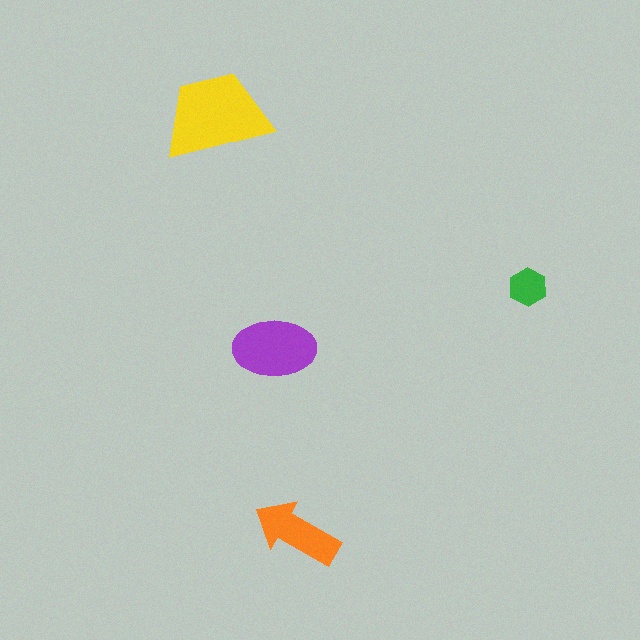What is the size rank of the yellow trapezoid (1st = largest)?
1st.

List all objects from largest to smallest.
The yellow trapezoid, the purple ellipse, the orange arrow, the green hexagon.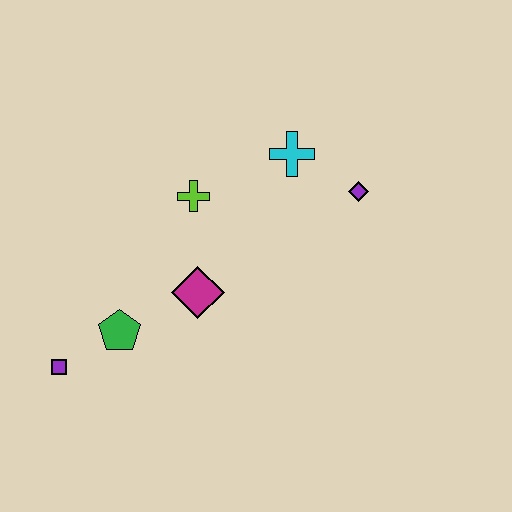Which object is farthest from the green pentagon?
The purple diamond is farthest from the green pentagon.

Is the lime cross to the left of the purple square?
No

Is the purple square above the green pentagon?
No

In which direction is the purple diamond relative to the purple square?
The purple diamond is to the right of the purple square.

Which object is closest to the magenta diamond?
The green pentagon is closest to the magenta diamond.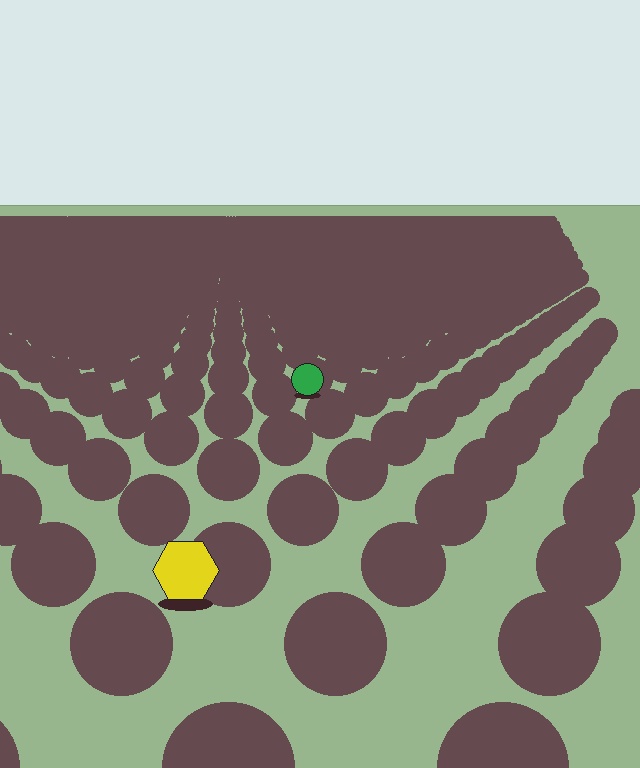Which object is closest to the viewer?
The yellow hexagon is closest. The texture marks near it are larger and more spread out.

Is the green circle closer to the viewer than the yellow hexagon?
No. The yellow hexagon is closer — you can tell from the texture gradient: the ground texture is coarser near it.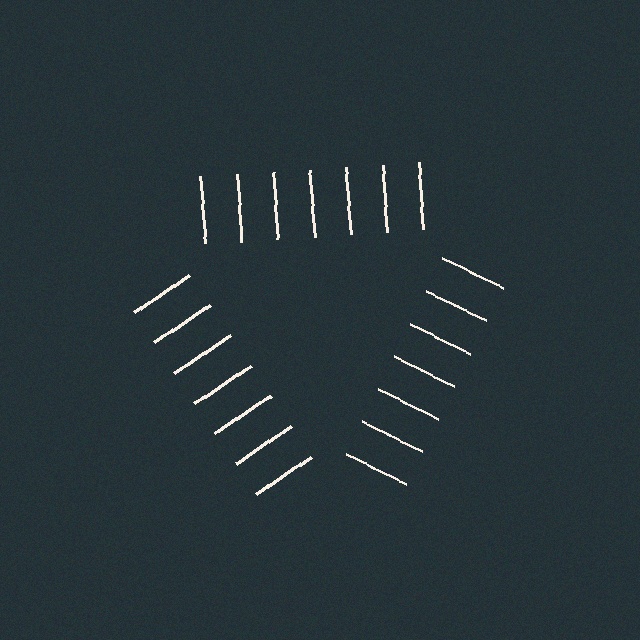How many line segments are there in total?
21 — 7 along each of the 3 edges.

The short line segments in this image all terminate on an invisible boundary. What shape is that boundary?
An illusory triangle — the line segments terminate on its edges but no continuous stroke is drawn.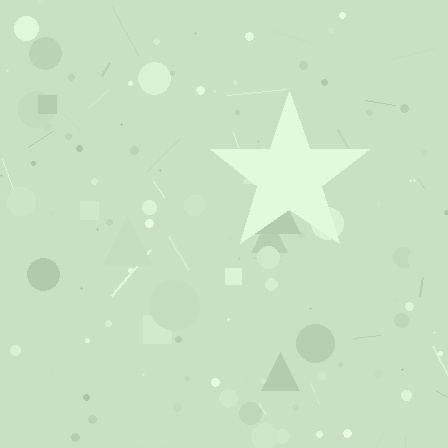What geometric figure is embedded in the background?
A star is embedded in the background.